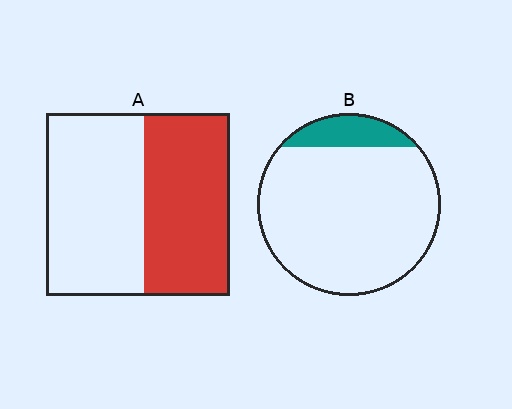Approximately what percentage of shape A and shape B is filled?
A is approximately 45% and B is approximately 15%.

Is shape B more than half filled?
No.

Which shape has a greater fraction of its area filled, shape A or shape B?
Shape A.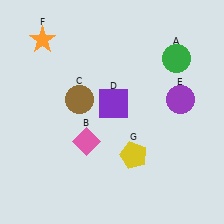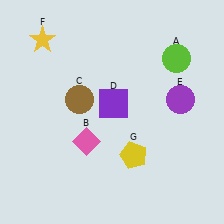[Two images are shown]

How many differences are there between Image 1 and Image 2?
There are 2 differences between the two images.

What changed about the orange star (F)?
In Image 1, F is orange. In Image 2, it changed to yellow.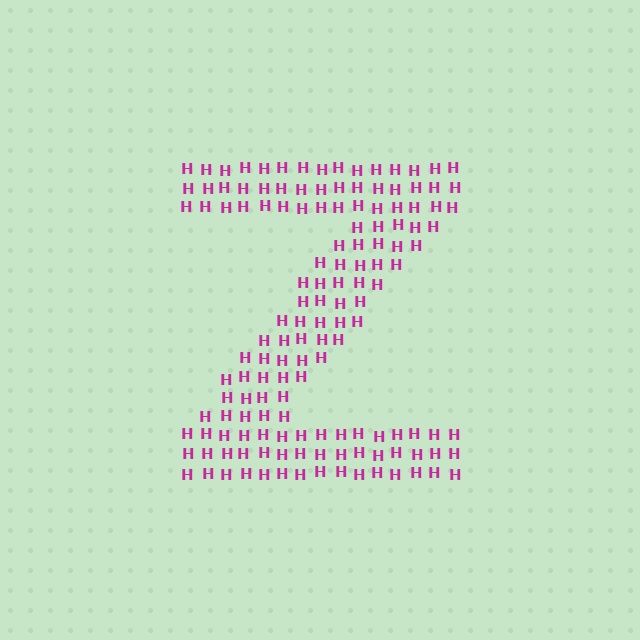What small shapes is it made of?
It is made of small letter H's.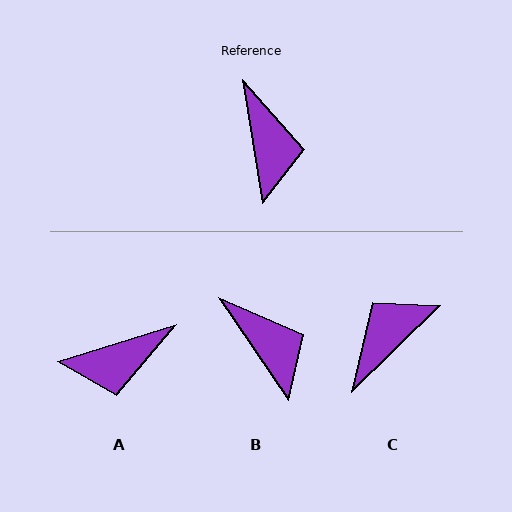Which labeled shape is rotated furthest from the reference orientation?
C, about 125 degrees away.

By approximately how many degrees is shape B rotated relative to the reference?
Approximately 25 degrees counter-clockwise.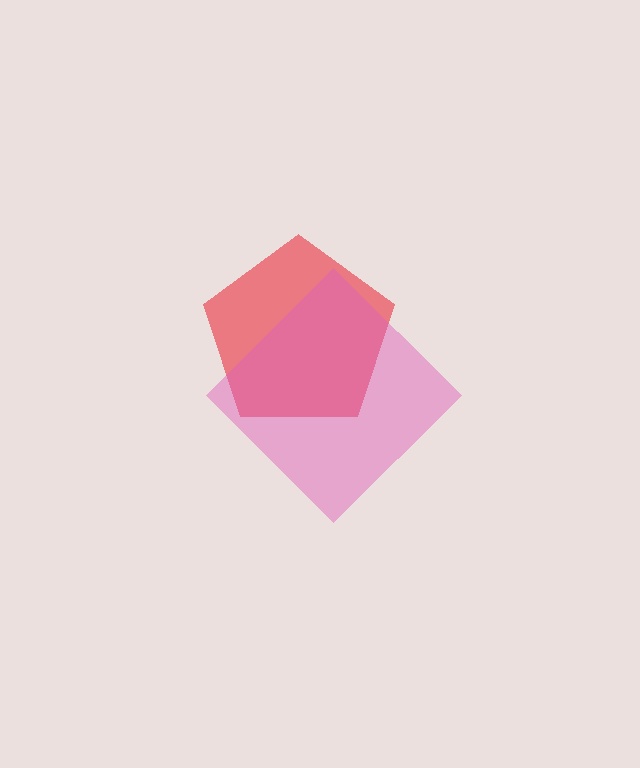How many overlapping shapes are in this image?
There are 2 overlapping shapes in the image.